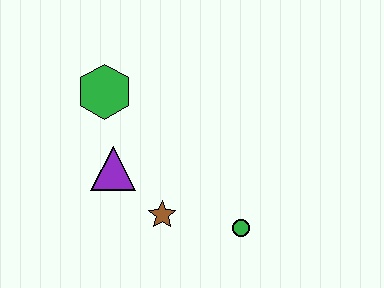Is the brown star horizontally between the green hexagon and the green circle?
Yes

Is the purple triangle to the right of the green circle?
No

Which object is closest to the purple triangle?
The brown star is closest to the purple triangle.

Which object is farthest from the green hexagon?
The green circle is farthest from the green hexagon.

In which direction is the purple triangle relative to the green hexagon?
The purple triangle is below the green hexagon.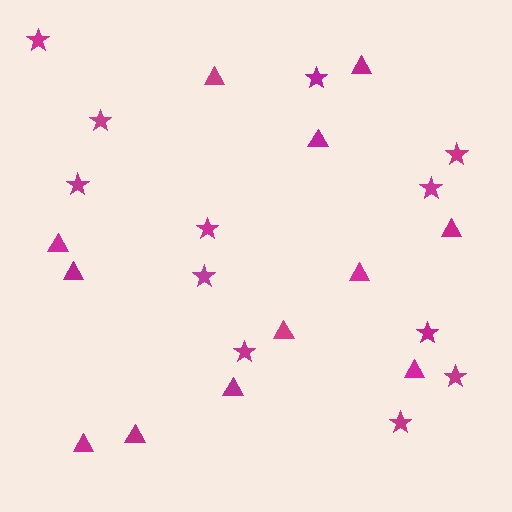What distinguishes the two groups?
There are 2 groups: one group of triangles (12) and one group of stars (12).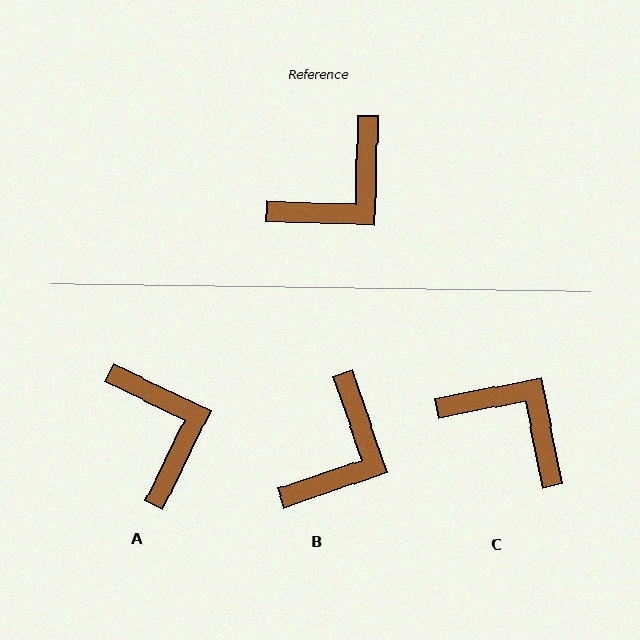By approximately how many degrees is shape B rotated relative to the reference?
Approximately 20 degrees counter-clockwise.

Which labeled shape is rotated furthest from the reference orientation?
C, about 103 degrees away.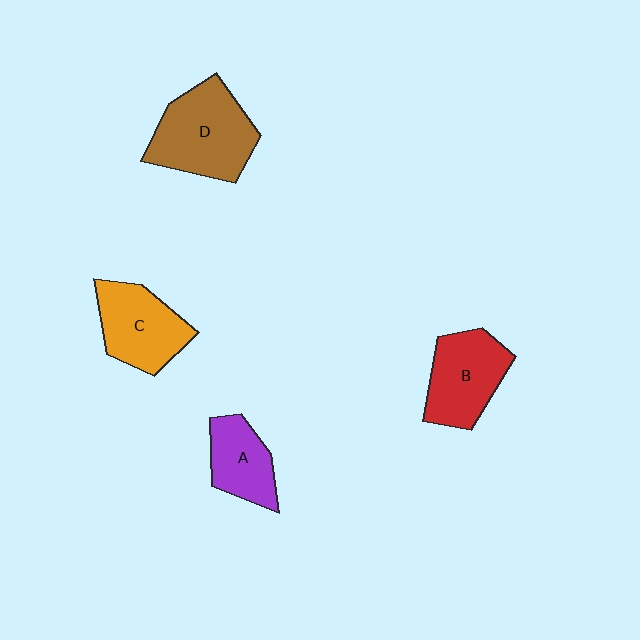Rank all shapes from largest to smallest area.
From largest to smallest: D (brown), B (red), C (orange), A (purple).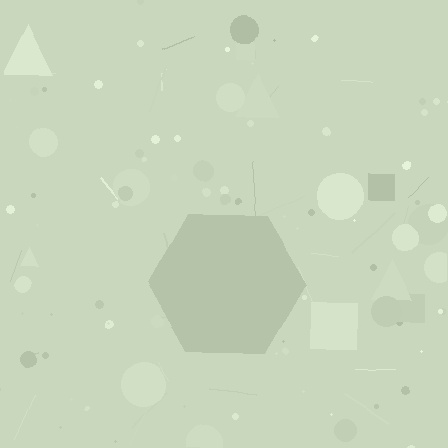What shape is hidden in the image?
A hexagon is hidden in the image.